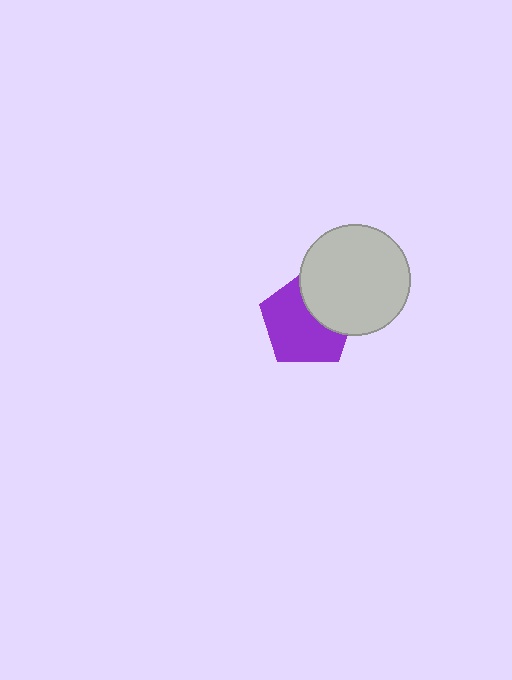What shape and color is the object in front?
The object in front is a light gray circle.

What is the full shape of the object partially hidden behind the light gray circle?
The partially hidden object is a purple pentagon.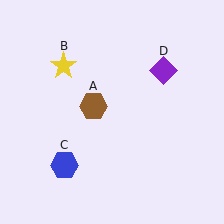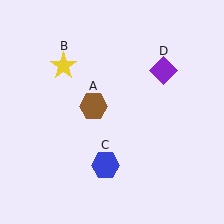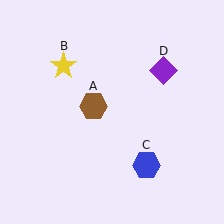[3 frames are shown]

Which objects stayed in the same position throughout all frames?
Brown hexagon (object A) and yellow star (object B) and purple diamond (object D) remained stationary.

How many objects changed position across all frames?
1 object changed position: blue hexagon (object C).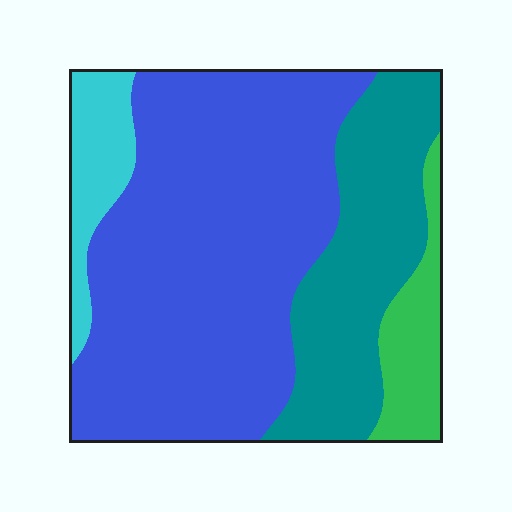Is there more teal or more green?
Teal.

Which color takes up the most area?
Blue, at roughly 60%.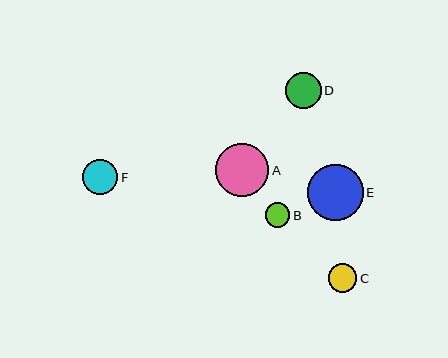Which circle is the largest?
Circle E is the largest with a size of approximately 56 pixels.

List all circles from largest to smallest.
From largest to smallest: E, A, D, F, C, B.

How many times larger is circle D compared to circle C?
Circle D is approximately 1.2 times the size of circle C.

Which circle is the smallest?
Circle B is the smallest with a size of approximately 25 pixels.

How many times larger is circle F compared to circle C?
Circle F is approximately 1.2 times the size of circle C.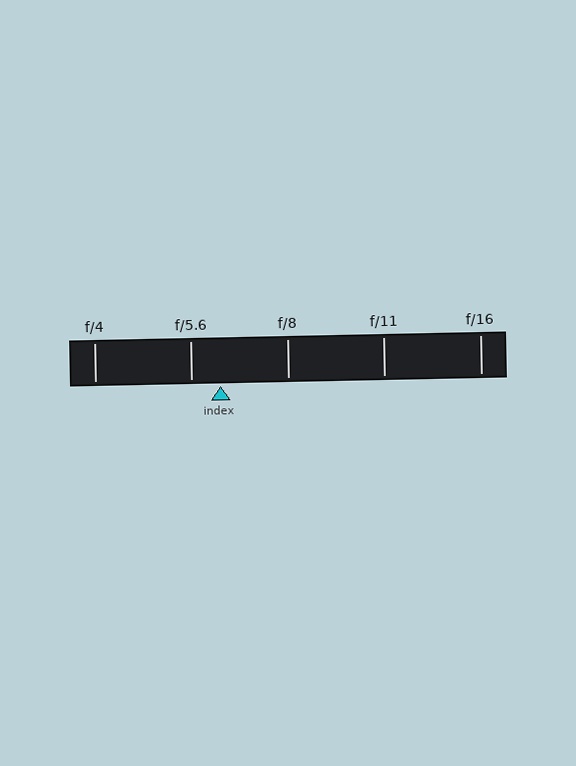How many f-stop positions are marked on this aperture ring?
There are 5 f-stop positions marked.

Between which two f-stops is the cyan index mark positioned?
The index mark is between f/5.6 and f/8.